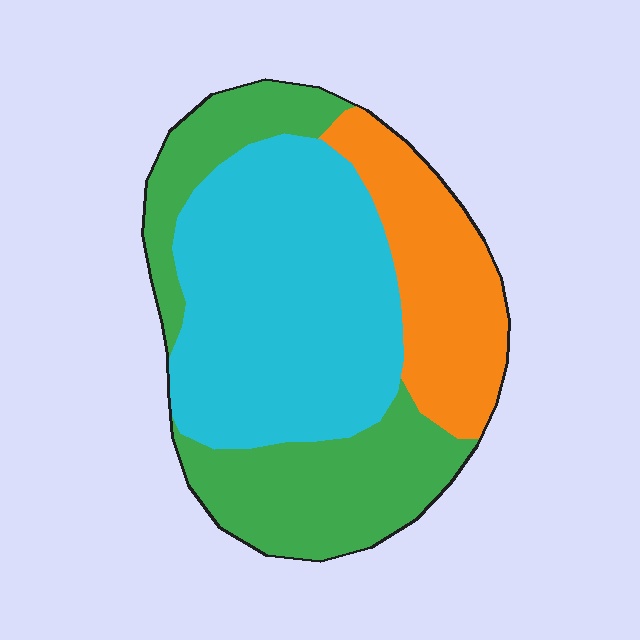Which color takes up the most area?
Cyan, at roughly 45%.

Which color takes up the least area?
Orange, at roughly 20%.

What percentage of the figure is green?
Green takes up between a quarter and a half of the figure.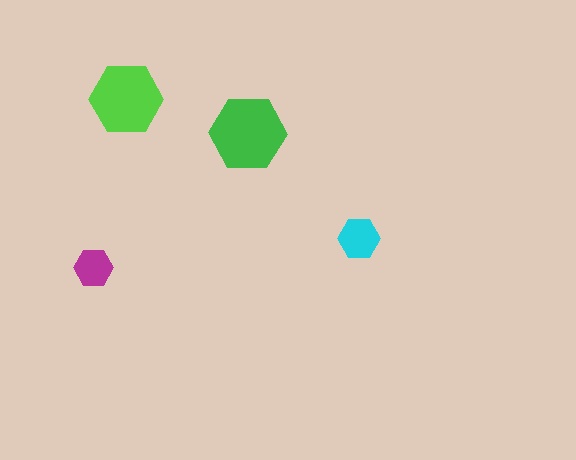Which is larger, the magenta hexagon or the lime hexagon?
The lime one.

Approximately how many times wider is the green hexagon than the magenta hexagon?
About 2 times wider.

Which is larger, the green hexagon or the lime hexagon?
The green one.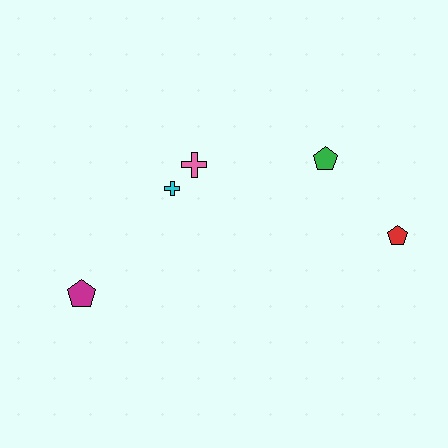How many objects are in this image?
There are 5 objects.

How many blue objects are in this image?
There are no blue objects.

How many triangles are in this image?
There are no triangles.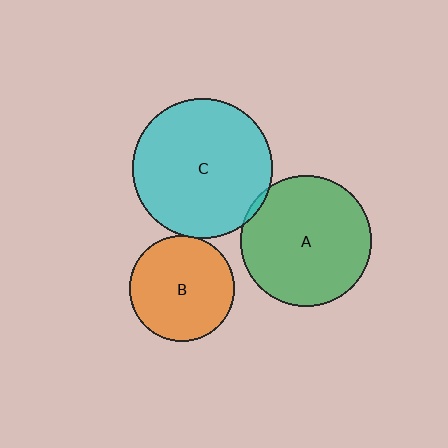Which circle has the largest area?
Circle C (cyan).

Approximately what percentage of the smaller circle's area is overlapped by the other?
Approximately 5%.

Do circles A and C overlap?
Yes.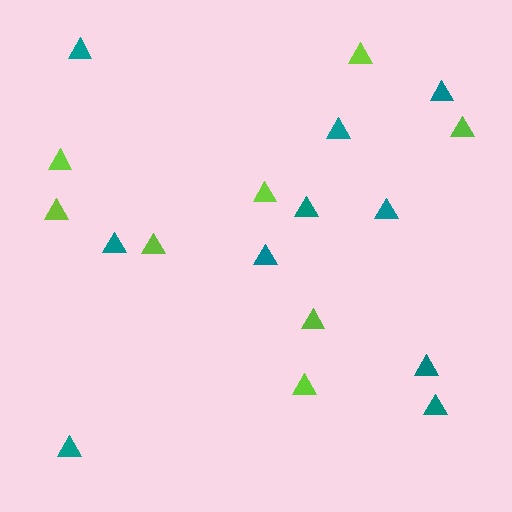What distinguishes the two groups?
There are 2 groups: one group of lime triangles (8) and one group of teal triangles (10).